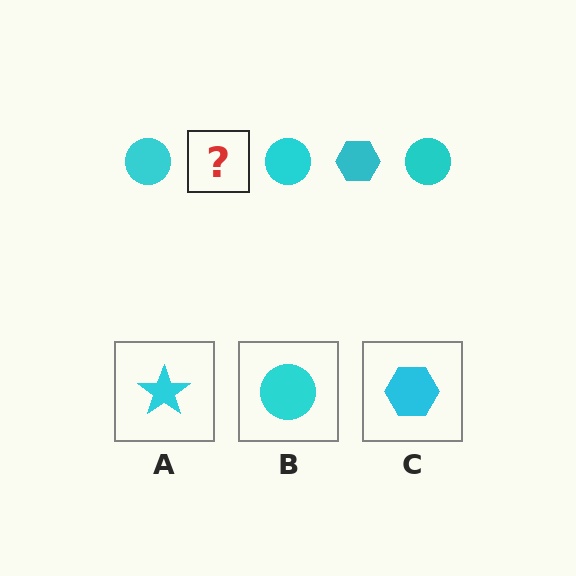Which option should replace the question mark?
Option C.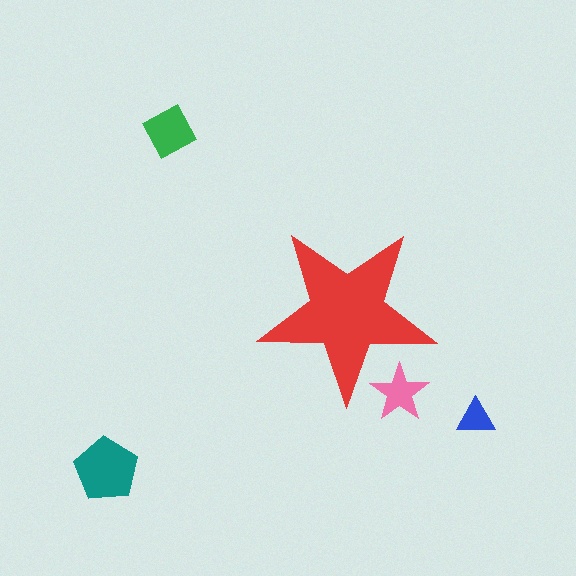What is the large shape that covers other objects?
A red star.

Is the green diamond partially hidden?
No, the green diamond is fully visible.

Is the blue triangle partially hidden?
No, the blue triangle is fully visible.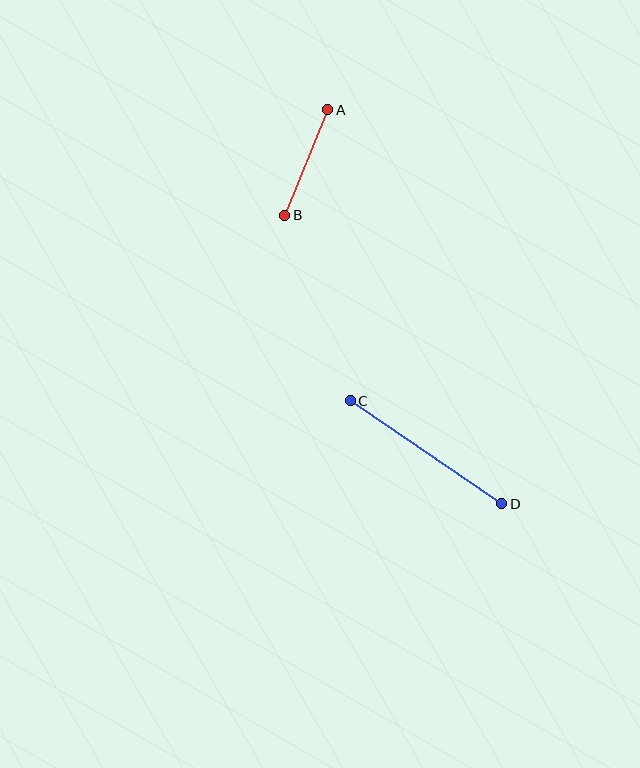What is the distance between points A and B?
The distance is approximately 114 pixels.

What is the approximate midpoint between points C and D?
The midpoint is at approximately (426, 452) pixels.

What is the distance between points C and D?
The distance is approximately 183 pixels.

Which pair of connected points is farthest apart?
Points C and D are farthest apart.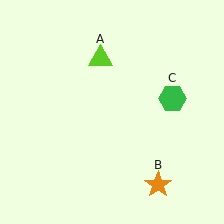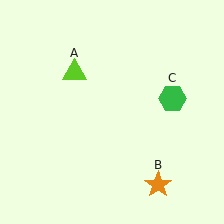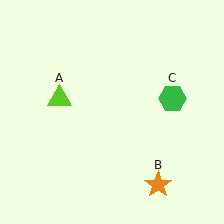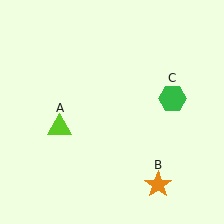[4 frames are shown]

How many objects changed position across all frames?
1 object changed position: lime triangle (object A).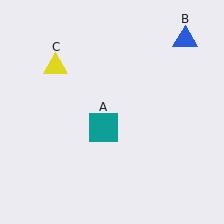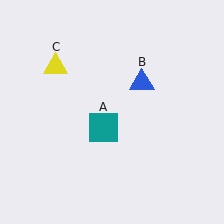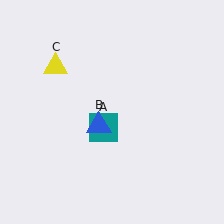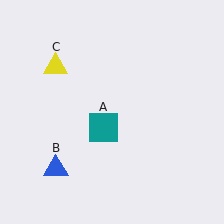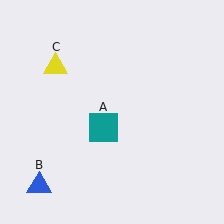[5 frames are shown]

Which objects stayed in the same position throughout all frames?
Teal square (object A) and yellow triangle (object C) remained stationary.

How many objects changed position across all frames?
1 object changed position: blue triangle (object B).